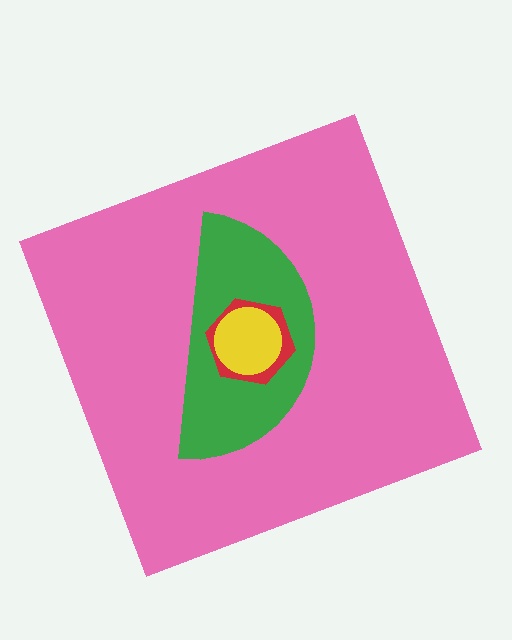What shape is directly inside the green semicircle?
The red hexagon.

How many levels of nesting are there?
4.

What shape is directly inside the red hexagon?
The yellow circle.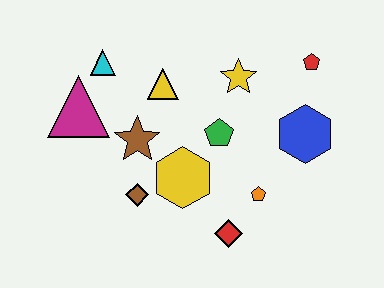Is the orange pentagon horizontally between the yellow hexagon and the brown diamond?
No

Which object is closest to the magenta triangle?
The cyan triangle is closest to the magenta triangle.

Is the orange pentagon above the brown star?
No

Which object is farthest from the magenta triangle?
The red pentagon is farthest from the magenta triangle.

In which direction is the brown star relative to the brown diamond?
The brown star is above the brown diamond.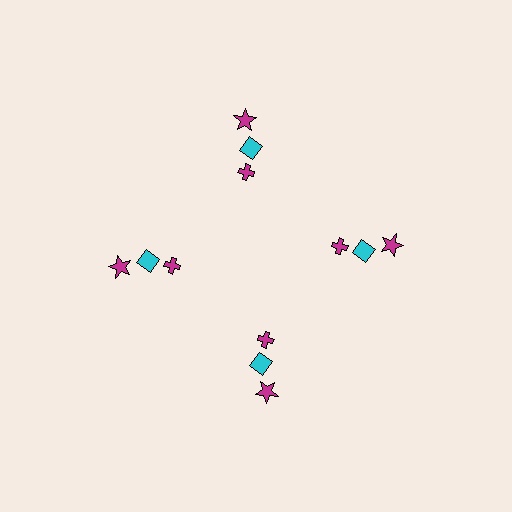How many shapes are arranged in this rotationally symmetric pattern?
There are 12 shapes, arranged in 4 groups of 3.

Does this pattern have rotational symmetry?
Yes, this pattern has 4-fold rotational symmetry. It looks the same after rotating 90 degrees around the center.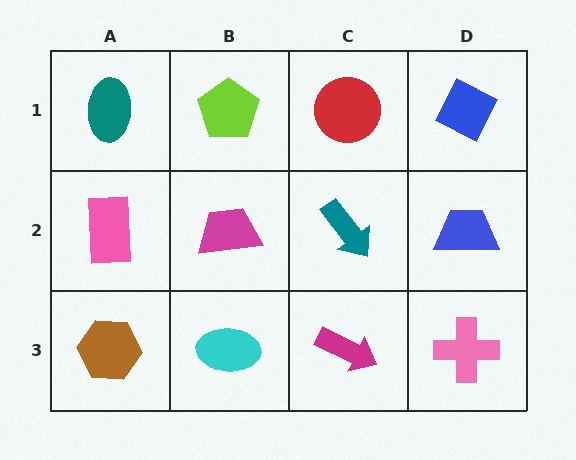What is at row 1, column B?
A lime pentagon.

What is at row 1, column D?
A blue diamond.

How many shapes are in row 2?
4 shapes.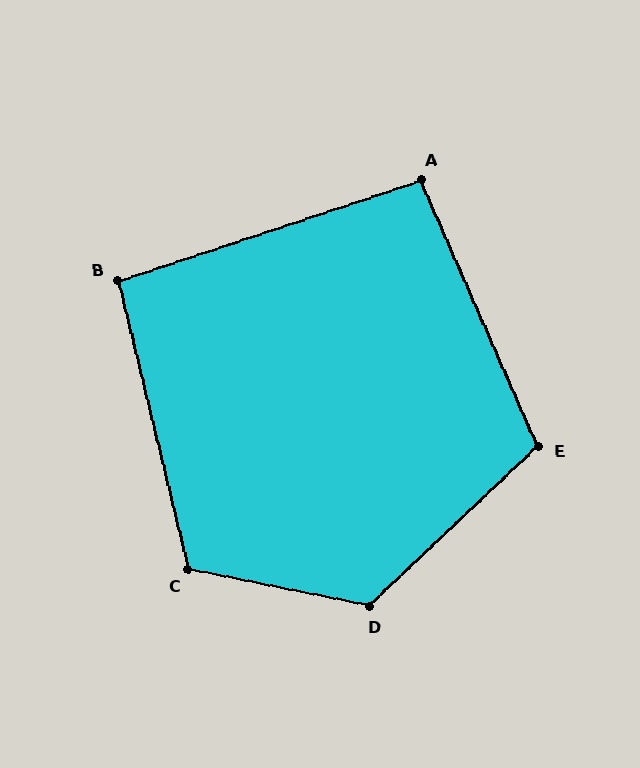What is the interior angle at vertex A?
Approximately 95 degrees (obtuse).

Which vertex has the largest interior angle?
D, at approximately 125 degrees.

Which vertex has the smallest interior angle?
B, at approximately 95 degrees.